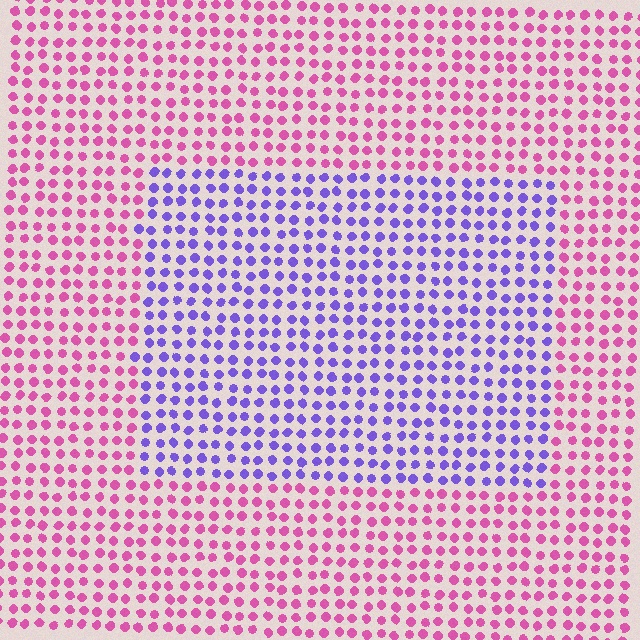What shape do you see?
I see a rectangle.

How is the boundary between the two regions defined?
The boundary is defined purely by a slight shift in hue (about 64 degrees). Spacing, size, and orientation are identical on both sides.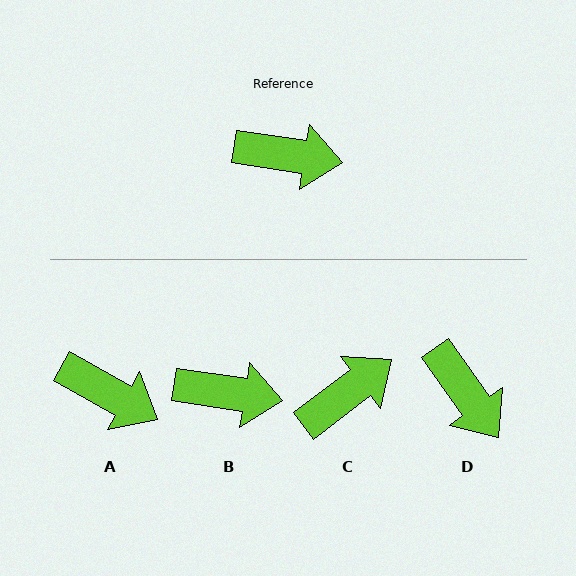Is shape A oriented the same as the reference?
No, it is off by about 20 degrees.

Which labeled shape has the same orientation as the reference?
B.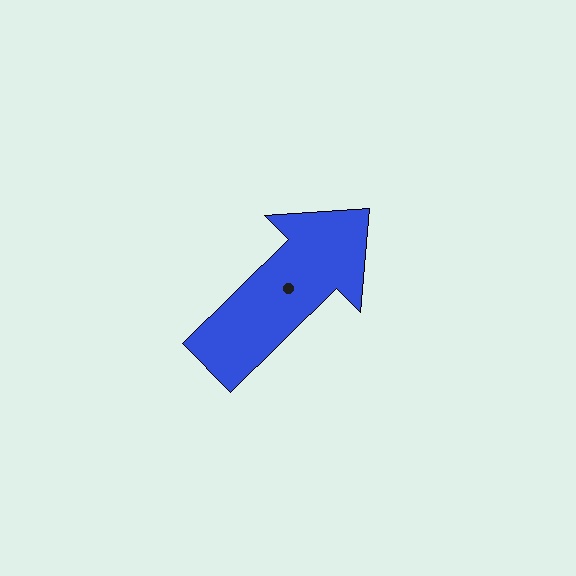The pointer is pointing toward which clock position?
Roughly 2 o'clock.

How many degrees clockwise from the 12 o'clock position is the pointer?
Approximately 45 degrees.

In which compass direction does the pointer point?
Northeast.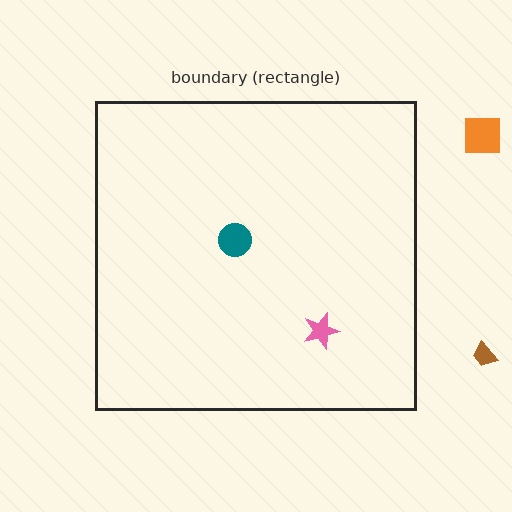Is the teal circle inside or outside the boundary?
Inside.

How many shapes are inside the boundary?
2 inside, 2 outside.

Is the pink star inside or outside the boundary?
Inside.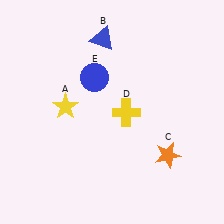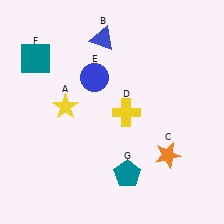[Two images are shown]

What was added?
A teal square (F), a teal pentagon (G) were added in Image 2.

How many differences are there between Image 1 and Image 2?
There are 2 differences between the two images.